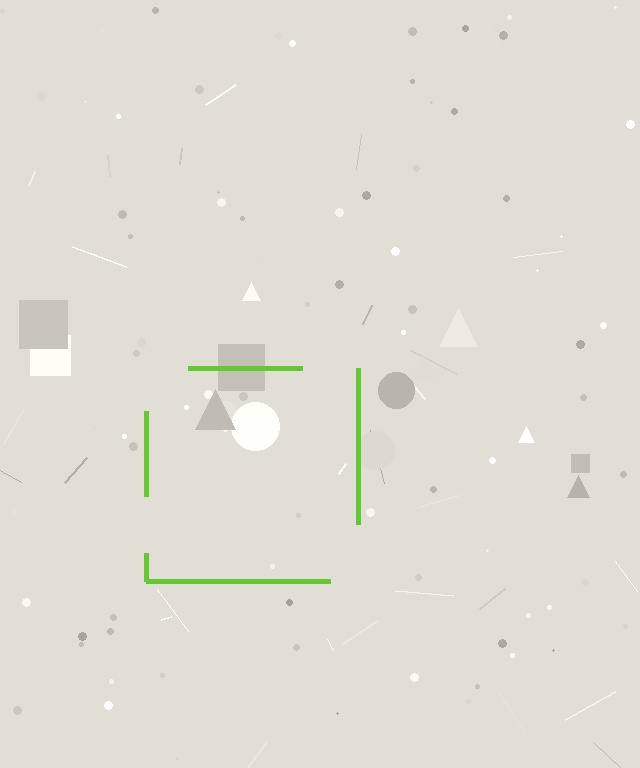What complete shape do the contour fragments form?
The contour fragments form a square.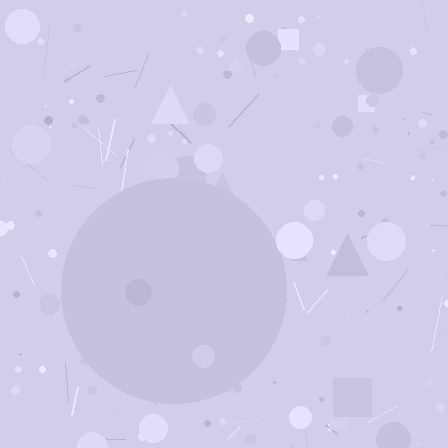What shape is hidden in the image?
A circle is hidden in the image.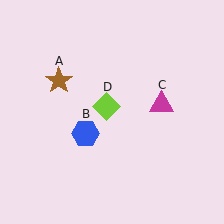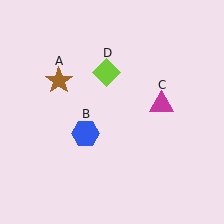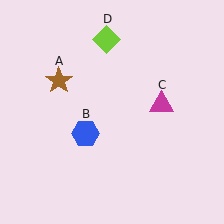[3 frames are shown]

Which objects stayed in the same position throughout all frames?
Brown star (object A) and blue hexagon (object B) and magenta triangle (object C) remained stationary.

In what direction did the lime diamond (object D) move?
The lime diamond (object D) moved up.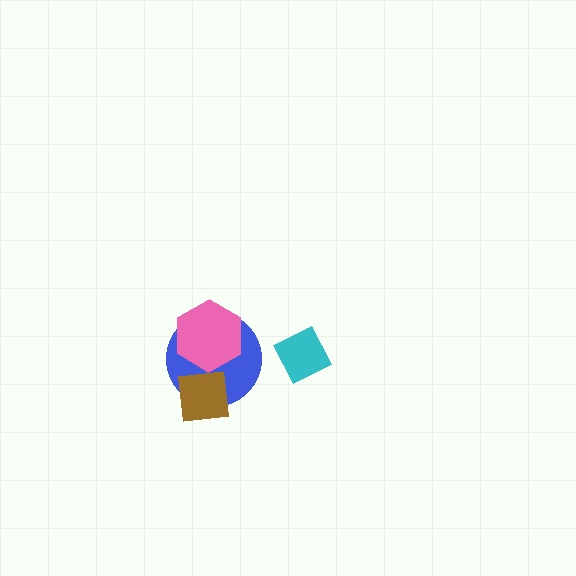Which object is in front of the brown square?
The pink hexagon is in front of the brown square.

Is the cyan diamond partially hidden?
No, no other shape covers it.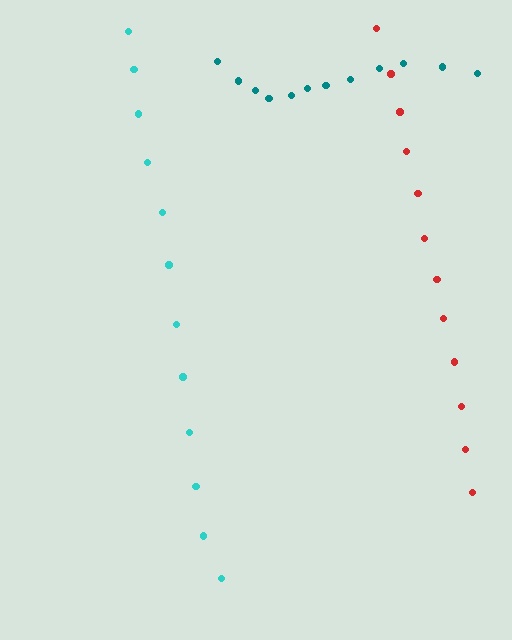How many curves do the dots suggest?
There are 3 distinct paths.